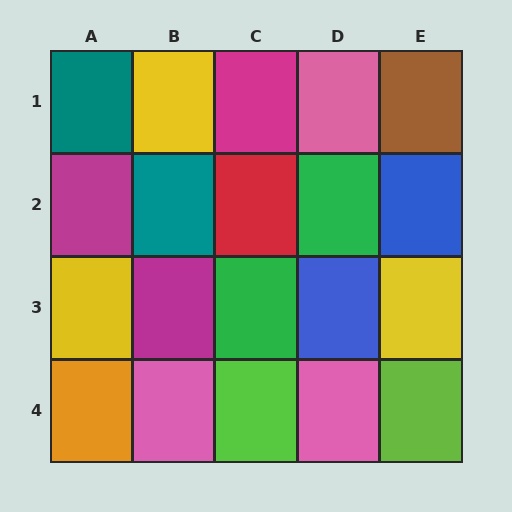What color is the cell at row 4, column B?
Pink.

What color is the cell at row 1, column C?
Magenta.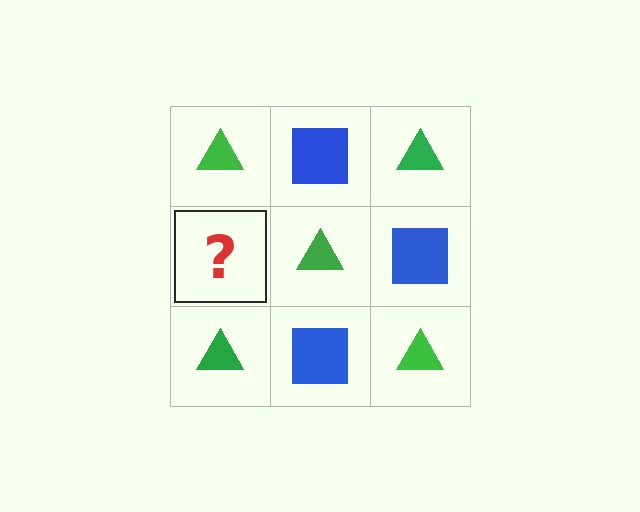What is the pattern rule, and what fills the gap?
The rule is that it alternates green triangle and blue square in a checkerboard pattern. The gap should be filled with a blue square.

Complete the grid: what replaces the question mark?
The question mark should be replaced with a blue square.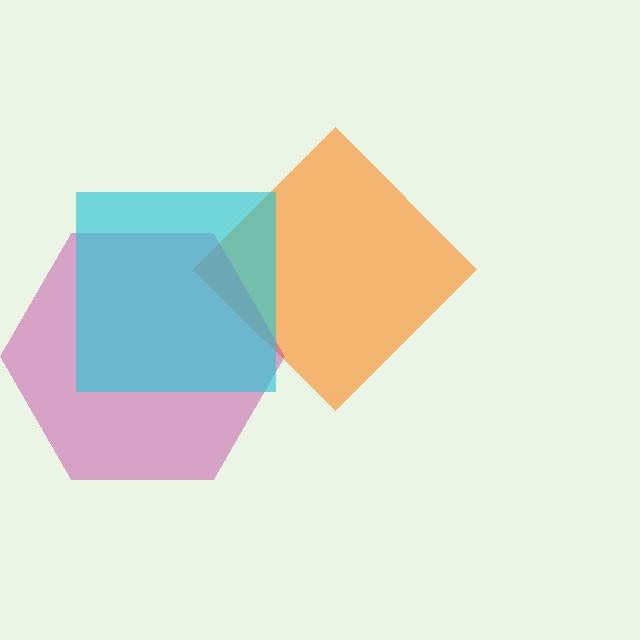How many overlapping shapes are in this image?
There are 3 overlapping shapes in the image.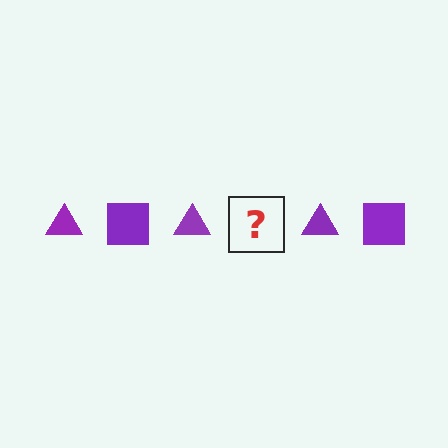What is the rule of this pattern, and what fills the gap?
The rule is that the pattern cycles through triangle, square shapes in purple. The gap should be filled with a purple square.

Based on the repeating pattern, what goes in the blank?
The blank should be a purple square.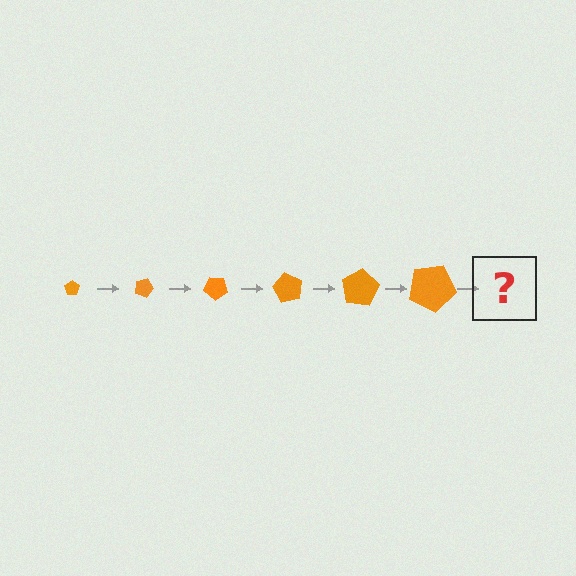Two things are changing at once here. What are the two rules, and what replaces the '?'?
The two rules are that the pentagon grows larger each step and it rotates 20 degrees each step. The '?' should be a pentagon, larger than the previous one and rotated 120 degrees from the start.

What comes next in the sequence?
The next element should be a pentagon, larger than the previous one and rotated 120 degrees from the start.